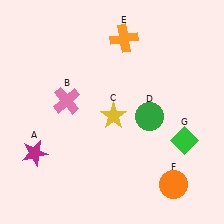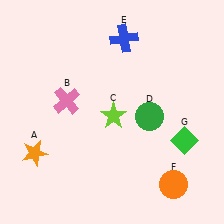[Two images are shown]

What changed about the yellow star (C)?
In Image 1, C is yellow. In Image 2, it changed to lime.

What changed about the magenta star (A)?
In Image 1, A is magenta. In Image 2, it changed to orange.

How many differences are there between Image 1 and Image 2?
There are 3 differences between the two images.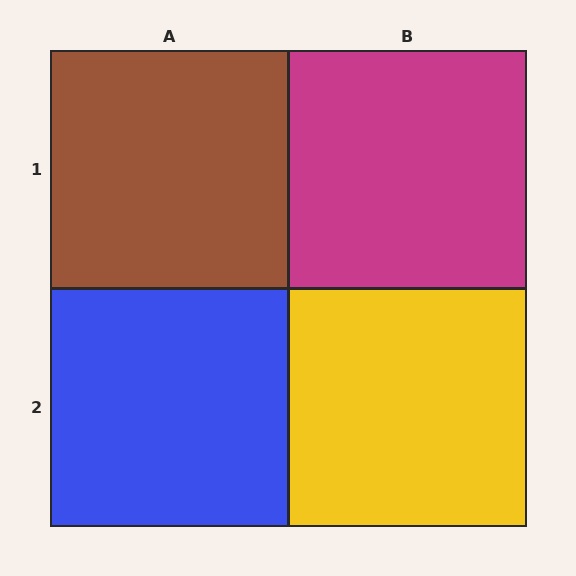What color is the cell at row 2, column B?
Yellow.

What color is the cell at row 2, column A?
Blue.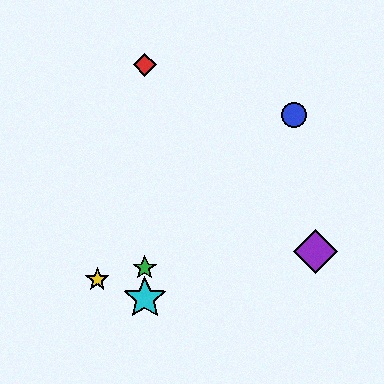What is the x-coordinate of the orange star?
The orange star is at x≈145.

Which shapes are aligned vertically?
The red diamond, the green star, the orange star, the cyan star are aligned vertically.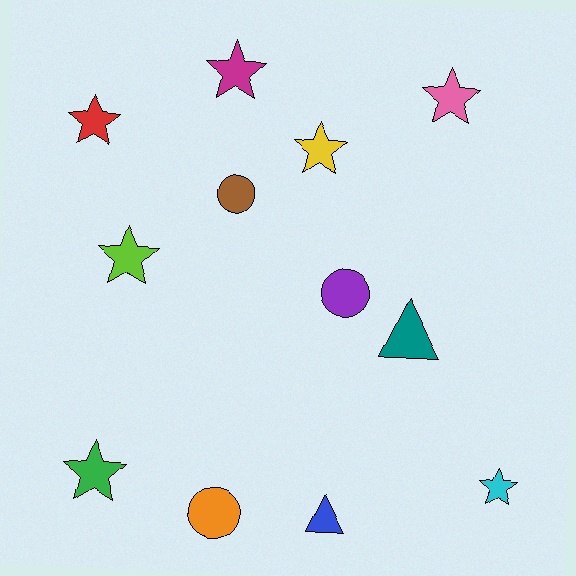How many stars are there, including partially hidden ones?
There are 7 stars.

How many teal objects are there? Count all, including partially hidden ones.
There is 1 teal object.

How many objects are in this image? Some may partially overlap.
There are 12 objects.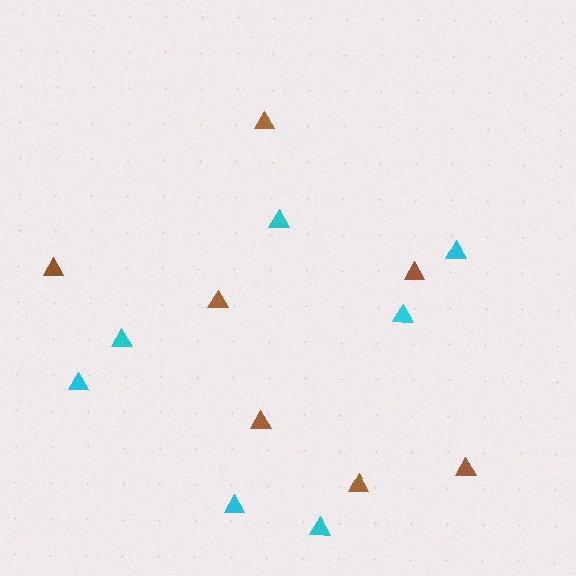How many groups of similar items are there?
There are 2 groups: one group of brown triangles (7) and one group of cyan triangles (7).